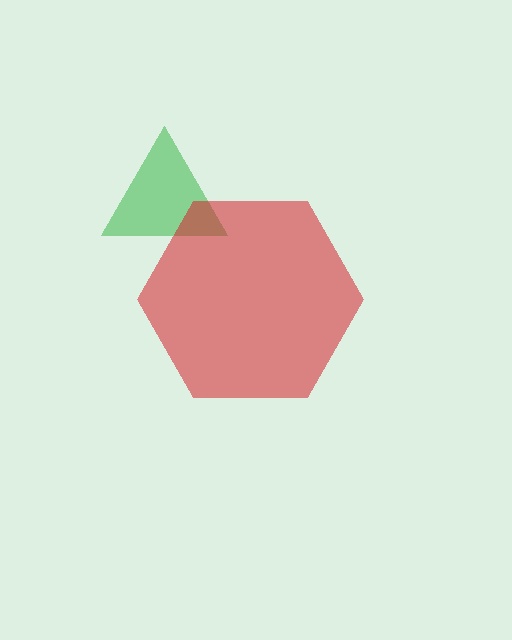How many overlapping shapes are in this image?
There are 2 overlapping shapes in the image.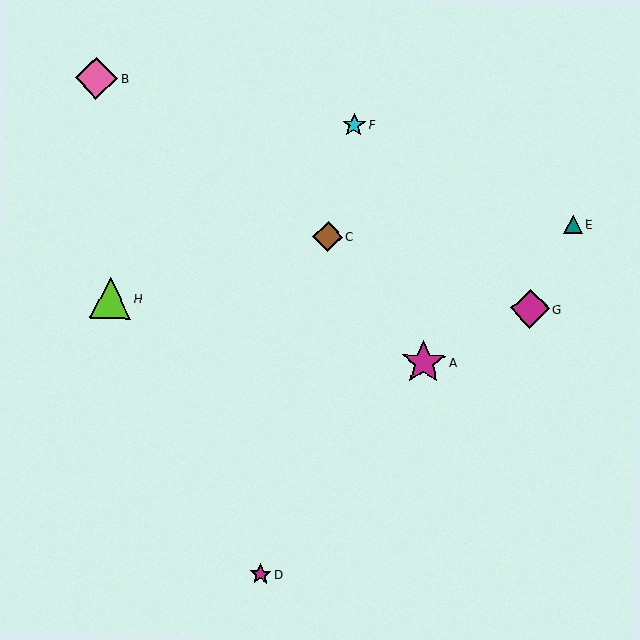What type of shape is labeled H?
Shape H is a lime triangle.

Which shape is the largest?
The magenta star (labeled A) is the largest.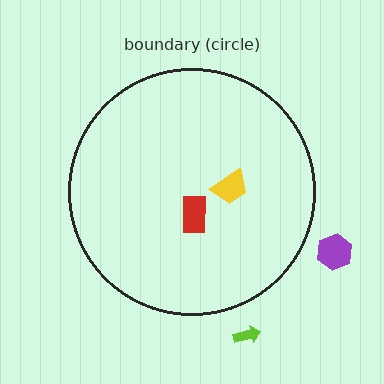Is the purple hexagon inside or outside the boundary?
Outside.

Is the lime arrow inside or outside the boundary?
Outside.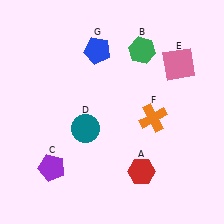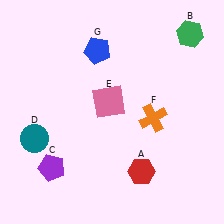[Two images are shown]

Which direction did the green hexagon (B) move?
The green hexagon (B) moved right.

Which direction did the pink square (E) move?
The pink square (E) moved left.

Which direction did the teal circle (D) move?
The teal circle (D) moved left.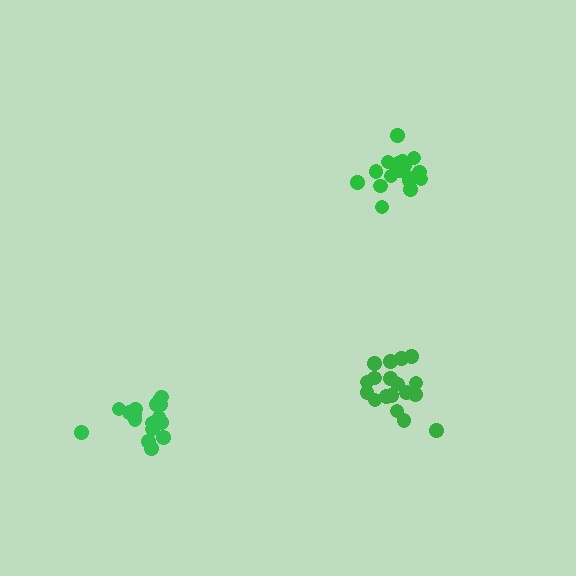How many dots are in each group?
Group 1: 18 dots, Group 2: 18 dots, Group 3: 17 dots (53 total).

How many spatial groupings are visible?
There are 3 spatial groupings.